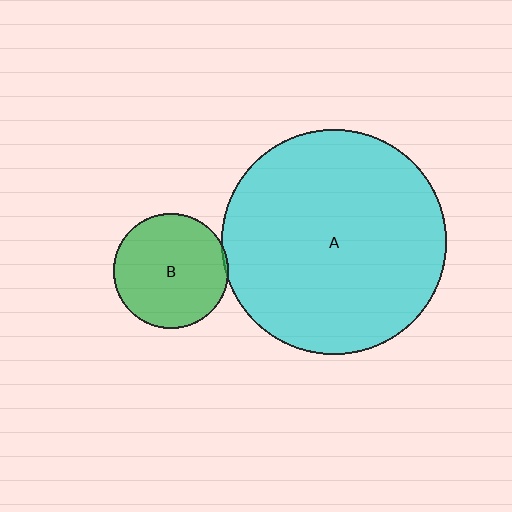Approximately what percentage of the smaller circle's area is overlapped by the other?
Approximately 5%.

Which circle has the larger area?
Circle A (cyan).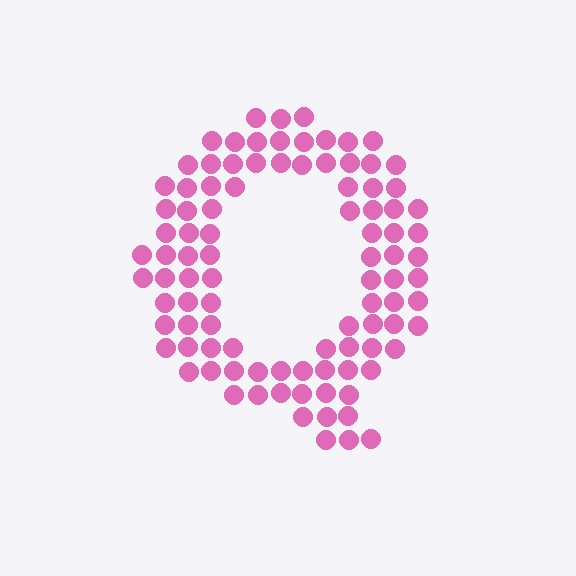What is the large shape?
The large shape is the letter Q.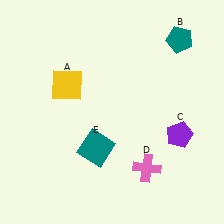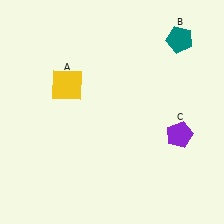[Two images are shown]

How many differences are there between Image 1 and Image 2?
There are 2 differences between the two images.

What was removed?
The pink cross (D), the teal square (E) were removed in Image 2.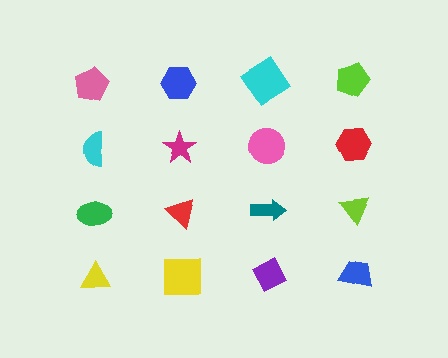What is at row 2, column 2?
A magenta star.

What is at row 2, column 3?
A pink circle.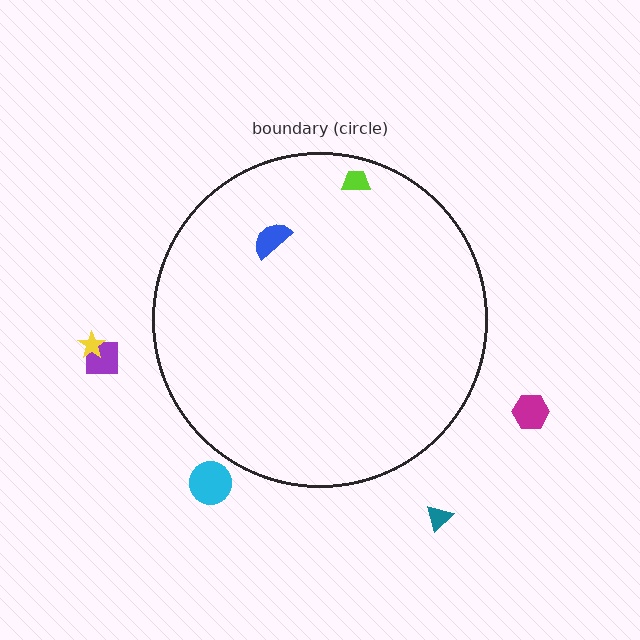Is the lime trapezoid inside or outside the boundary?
Inside.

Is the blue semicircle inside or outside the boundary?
Inside.